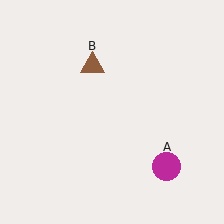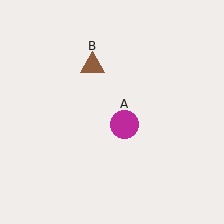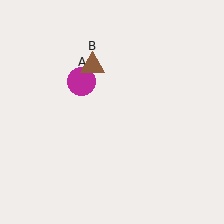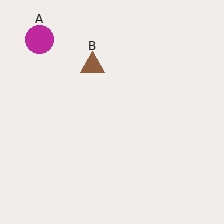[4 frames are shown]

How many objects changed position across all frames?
1 object changed position: magenta circle (object A).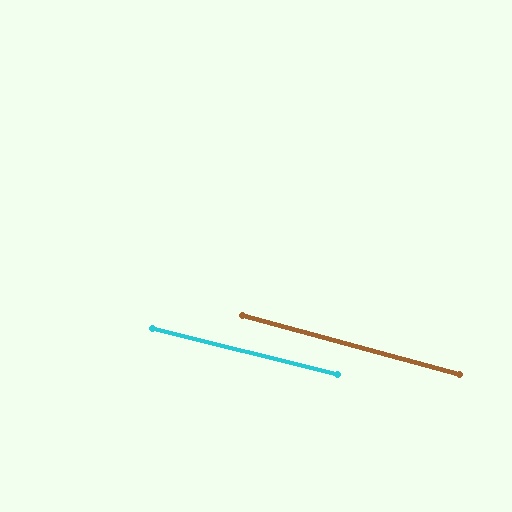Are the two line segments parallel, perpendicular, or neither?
Parallel — their directions differ by only 1.4°.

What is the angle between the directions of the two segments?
Approximately 1 degree.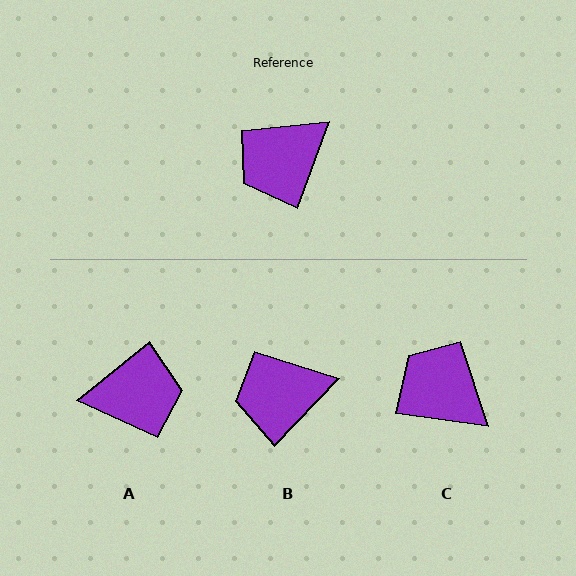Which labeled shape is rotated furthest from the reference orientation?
A, about 149 degrees away.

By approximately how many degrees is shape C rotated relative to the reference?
Approximately 78 degrees clockwise.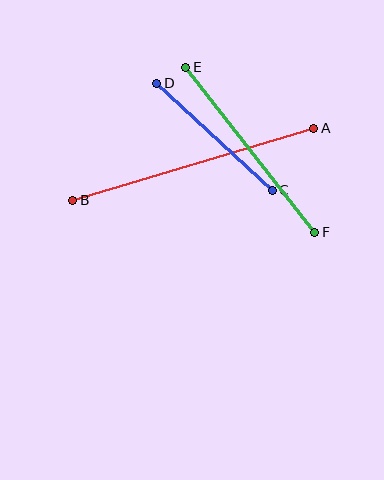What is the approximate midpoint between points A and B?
The midpoint is at approximately (193, 164) pixels.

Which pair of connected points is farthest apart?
Points A and B are farthest apart.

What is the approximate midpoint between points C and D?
The midpoint is at approximately (214, 137) pixels.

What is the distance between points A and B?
The distance is approximately 252 pixels.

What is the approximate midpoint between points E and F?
The midpoint is at approximately (250, 150) pixels.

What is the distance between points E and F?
The distance is approximately 210 pixels.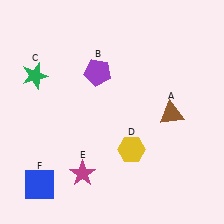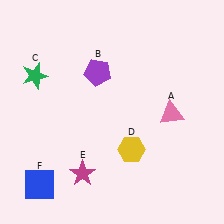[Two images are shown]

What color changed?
The triangle (A) changed from brown in Image 1 to pink in Image 2.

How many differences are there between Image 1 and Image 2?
There is 1 difference between the two images.